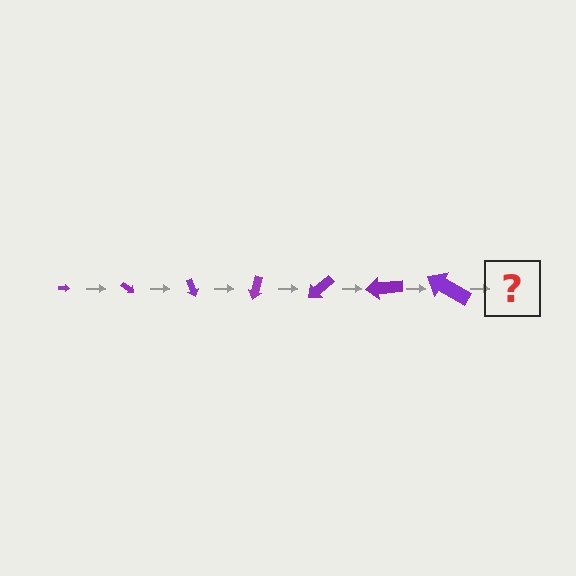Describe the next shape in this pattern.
It should be an arrow, larger than the previous one and rotated 245 degrees from the start.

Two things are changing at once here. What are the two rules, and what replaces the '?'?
The two rules are that the arrow grows larger each step and it rotates 35 degrees each step. The '?' should be an arrow, larger than the previous one and rotated 245 degrees from the start.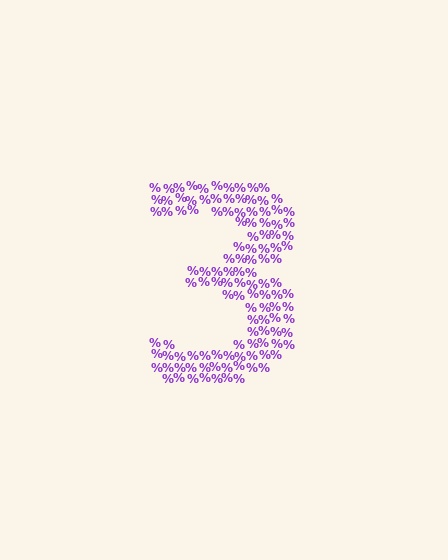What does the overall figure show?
The overall figure shows the digit 3.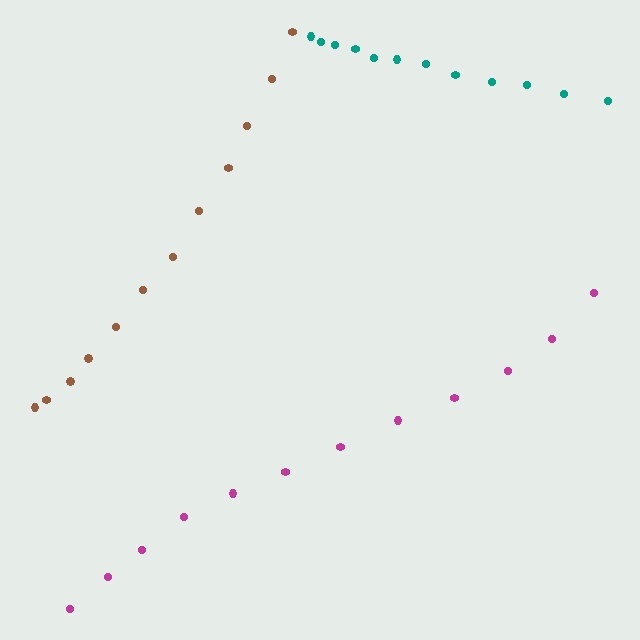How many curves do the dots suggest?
There are 3 distinct paths.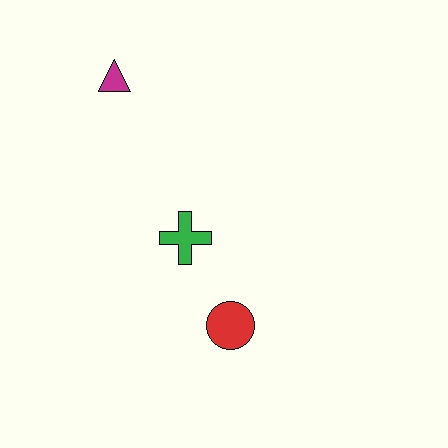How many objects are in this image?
There are 3 objects.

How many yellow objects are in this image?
There are no yellow objects.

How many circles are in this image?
There is 1 circle.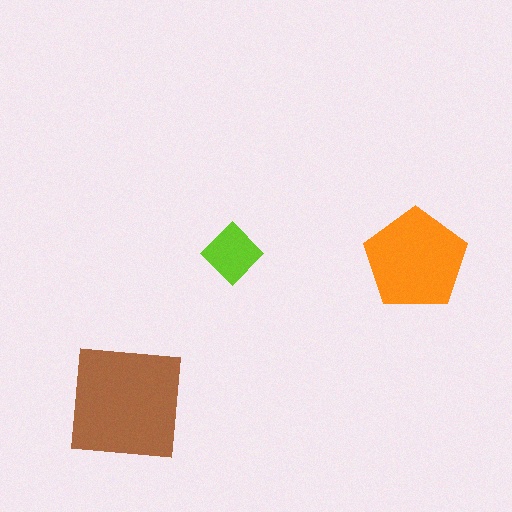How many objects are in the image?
There are 3 objects in the image.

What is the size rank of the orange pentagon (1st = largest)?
2nd.